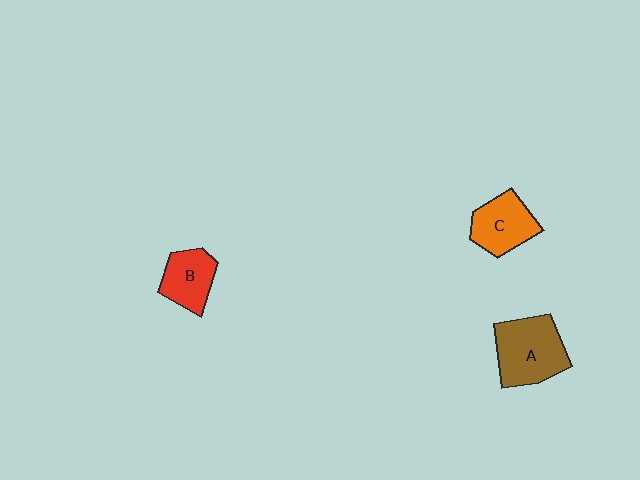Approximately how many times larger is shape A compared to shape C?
Approximately 1.4 times.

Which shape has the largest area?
Shape A (brown).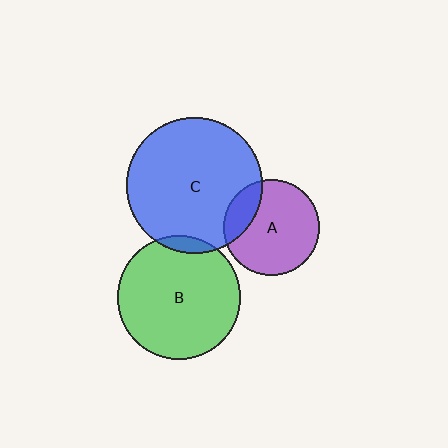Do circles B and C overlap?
Yes.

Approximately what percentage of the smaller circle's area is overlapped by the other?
Approximately 5%.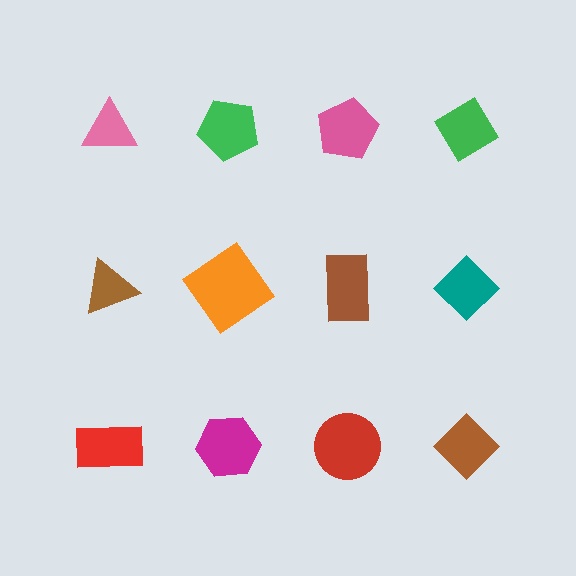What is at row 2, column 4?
A teal diamond.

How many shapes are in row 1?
4 shapes.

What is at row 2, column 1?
A brown triangle.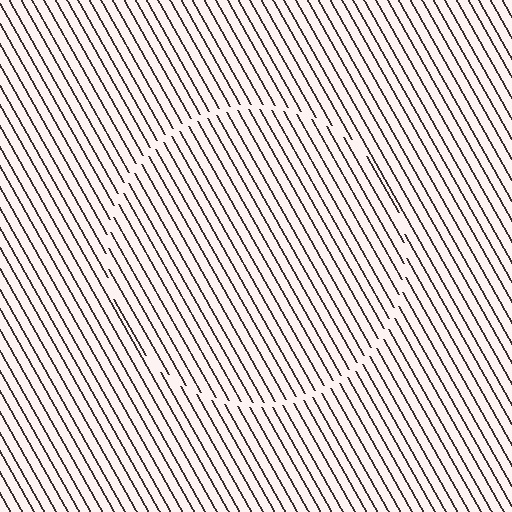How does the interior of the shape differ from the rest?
The interior of the shape contains the same grating, shifted by half a period — the contour is defined by the phase discontinuity where line-ends from the inner and outer gratings abut.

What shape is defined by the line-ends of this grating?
An illusory circle. The interior of the shape contains the same grating, shifted by half a period — the contour is defined by the phase discontinuity where line-ends from the inner and outer gratings abut.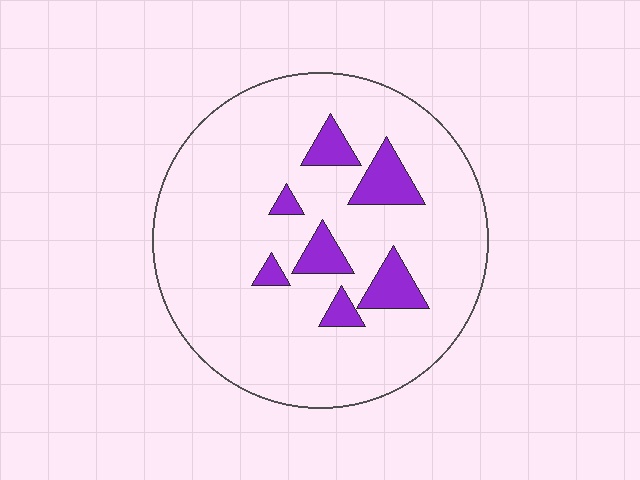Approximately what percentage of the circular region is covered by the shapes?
Approximately 10%.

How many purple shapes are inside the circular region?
7.